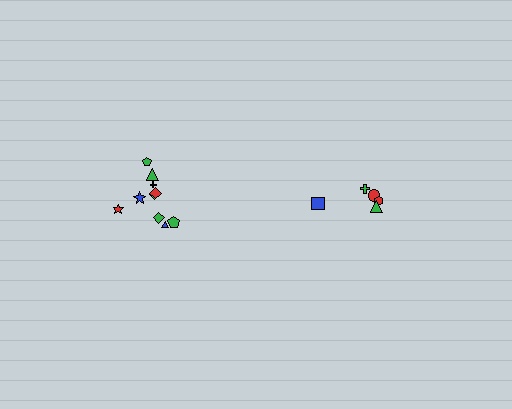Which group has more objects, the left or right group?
The left group.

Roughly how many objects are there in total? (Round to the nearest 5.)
Roughly 15 objects in total.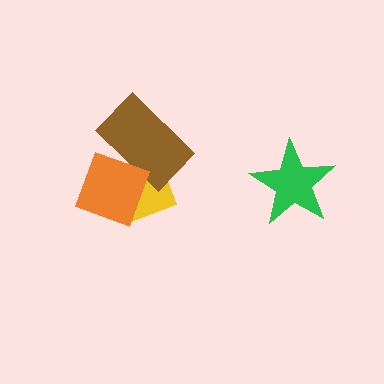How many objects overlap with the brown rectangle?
2 objects overlap with the brown rectangle.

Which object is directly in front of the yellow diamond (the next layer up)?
The brown rectangle is directly in front of the yellow diamond.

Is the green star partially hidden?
No, no other shape covers it.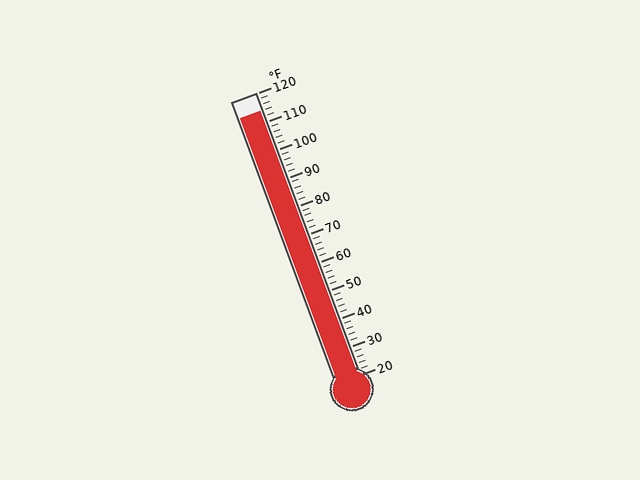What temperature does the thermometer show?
The thermometer shows approximately 114°F.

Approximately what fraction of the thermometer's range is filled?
The thermometer is filled to approximately 95% of its range.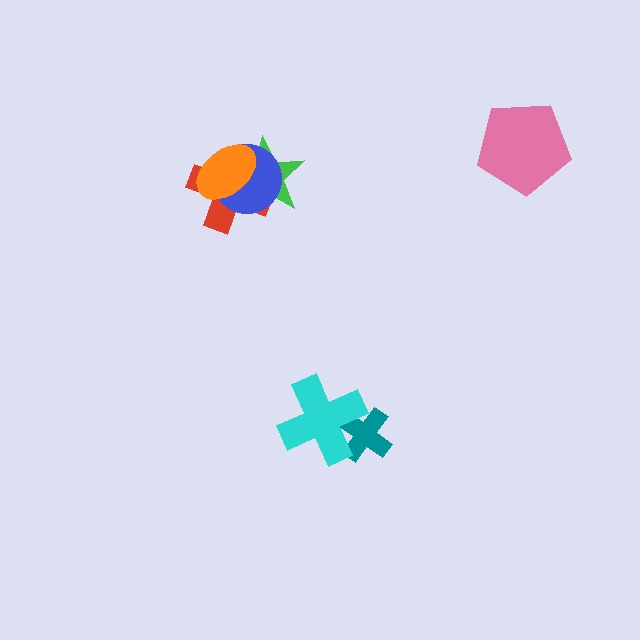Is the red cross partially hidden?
Yes, it is partially covered by another shape.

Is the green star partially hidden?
Yes, it is partially covered by another shape.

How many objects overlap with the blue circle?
3 objects overlap with the blue circle.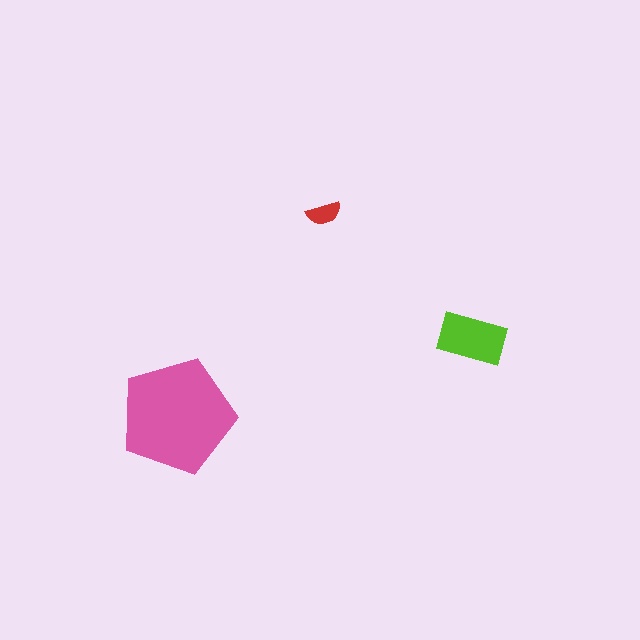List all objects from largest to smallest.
The pink pentagon, the lime rectangle, the red semicircle.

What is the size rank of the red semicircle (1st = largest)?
3rd.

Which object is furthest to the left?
The pink pentagon is leftmost.